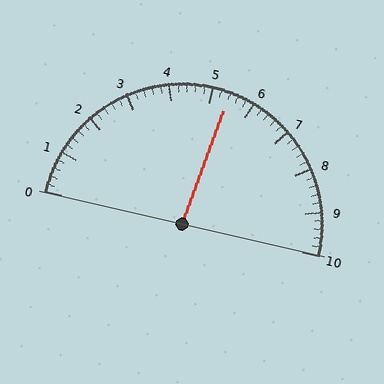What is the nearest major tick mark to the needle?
The nearest major tick mark is 5.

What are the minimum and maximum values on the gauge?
The gauge ranges from 0 to 10.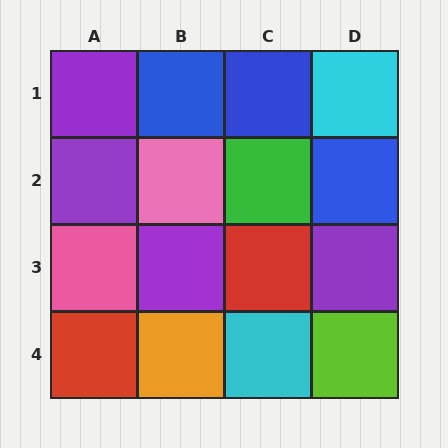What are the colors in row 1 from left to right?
Purple, blue, blue, cyan.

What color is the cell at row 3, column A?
Pink.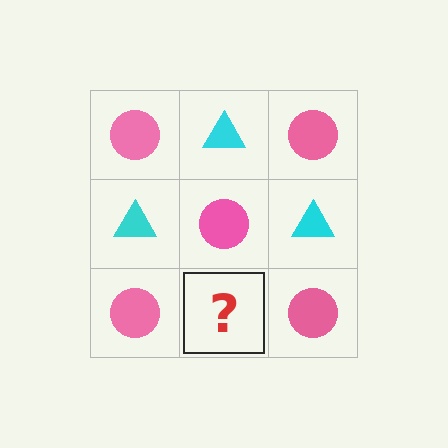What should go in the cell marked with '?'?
The missing cell should contain a cyan triangle.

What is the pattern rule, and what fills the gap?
The rule is that it alternates pink circle and cyan triangle in a checkerboard pattern. The gap should be filled with a cyan triangle.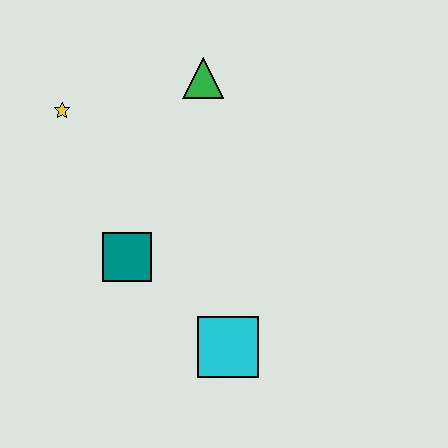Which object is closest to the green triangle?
The yellow star is closest to the green triangle.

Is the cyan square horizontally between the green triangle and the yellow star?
No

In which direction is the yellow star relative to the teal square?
The yellow star is above the teal square.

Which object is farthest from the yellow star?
The cyan square is farthest from the yellow star.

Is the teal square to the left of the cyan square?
Yes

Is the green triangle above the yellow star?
Yes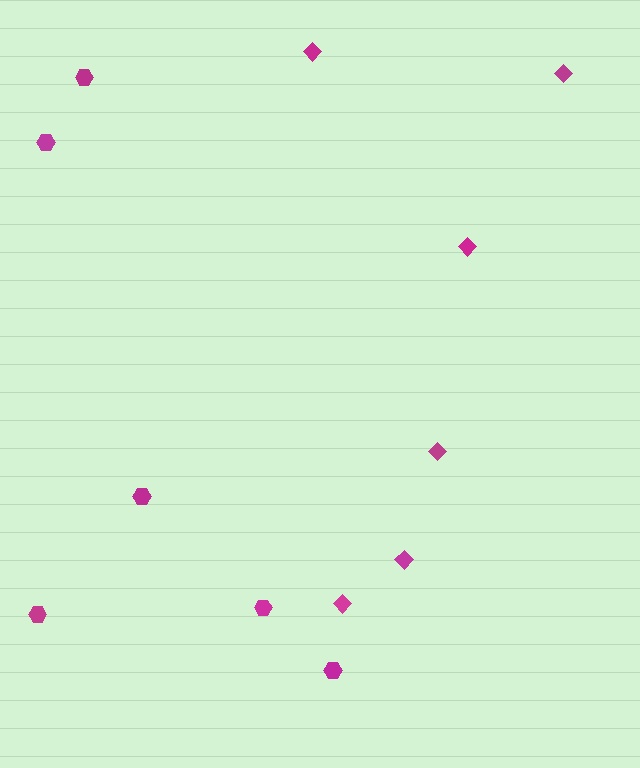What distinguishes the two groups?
There are 2 groups: one group of hexagons (6) and one group of diamonds (6).